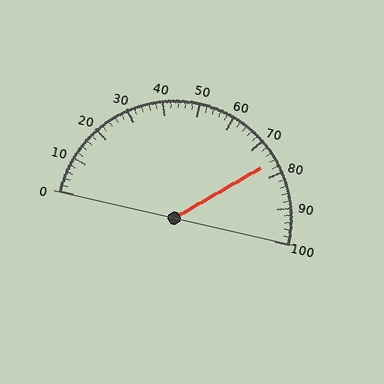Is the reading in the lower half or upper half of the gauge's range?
The reading is in the upper half of the range (0 to 100).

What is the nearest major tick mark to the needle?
The nearest major tick mark is 80.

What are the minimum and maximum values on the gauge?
The gauge ranges from 0 to 100.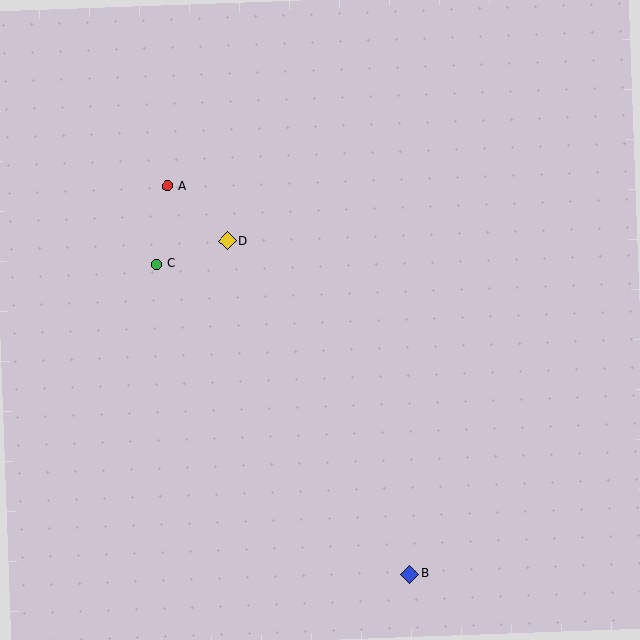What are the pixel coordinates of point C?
Point C is at (156, 264).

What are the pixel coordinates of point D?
Point D is at (227, 241).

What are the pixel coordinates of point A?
Point A is at (167, 186).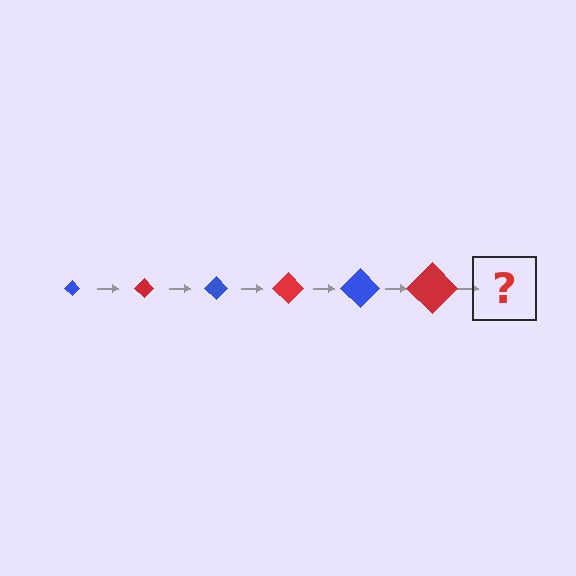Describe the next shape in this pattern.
It should be a blue diamond, larger than the previous one.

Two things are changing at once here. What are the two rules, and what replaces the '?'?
The two rules are that the diamond grows larger each step and the color cycles through blue and red. The '?' should be a blue diamond, larger than the previous one.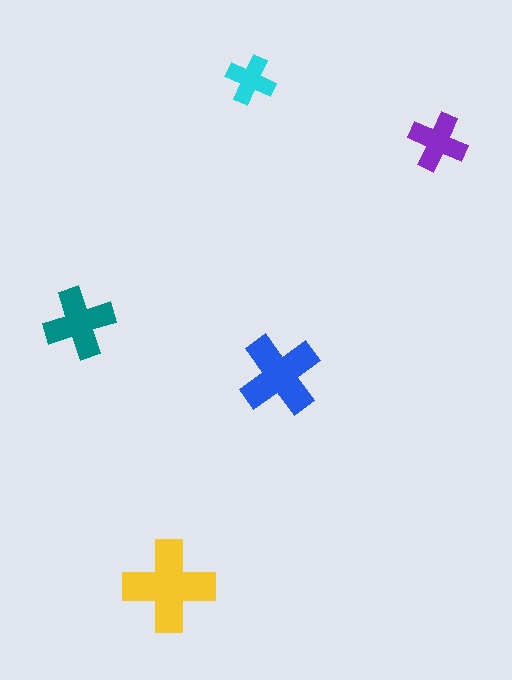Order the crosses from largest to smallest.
the yellow one, the blue one, the teal one, the purple one, the cyan one.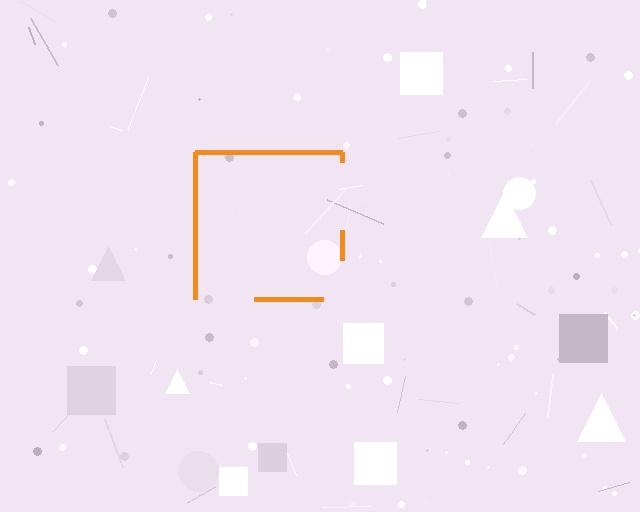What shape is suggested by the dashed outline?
The dashed outline suggests a square.